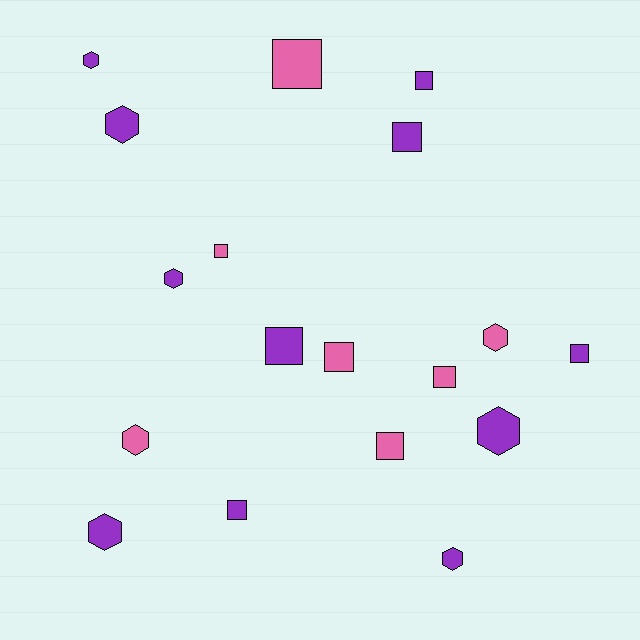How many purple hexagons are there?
There are 6 purple hexagons.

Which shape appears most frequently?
Square, with 10 objects.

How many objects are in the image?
There are 18 objects.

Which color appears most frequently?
Purple, with 11 objects.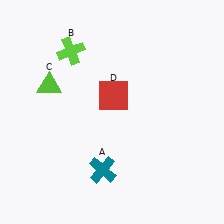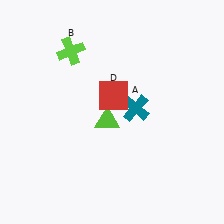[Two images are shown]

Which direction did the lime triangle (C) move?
The lime triangle (C) moved right.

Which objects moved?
The objects that moved are: the teal cross (A), the lime triangle (C).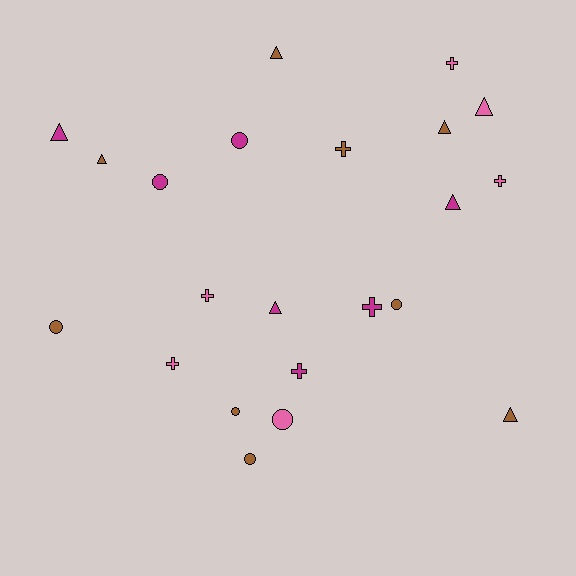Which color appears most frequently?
Brown, with 9 objects.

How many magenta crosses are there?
There are 2 magenta crosses.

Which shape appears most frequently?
Triangle, with 8 objects.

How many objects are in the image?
There are 22 objects.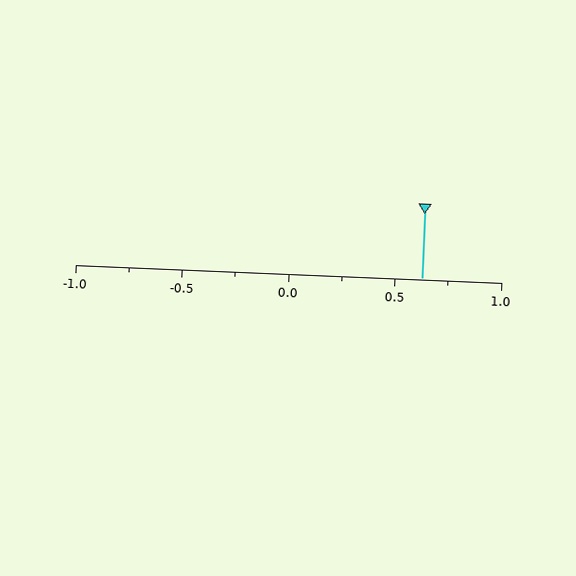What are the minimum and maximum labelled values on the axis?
The axis runs from -1.0 to 1.0.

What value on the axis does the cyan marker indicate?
The marker indicates approximately 0.62.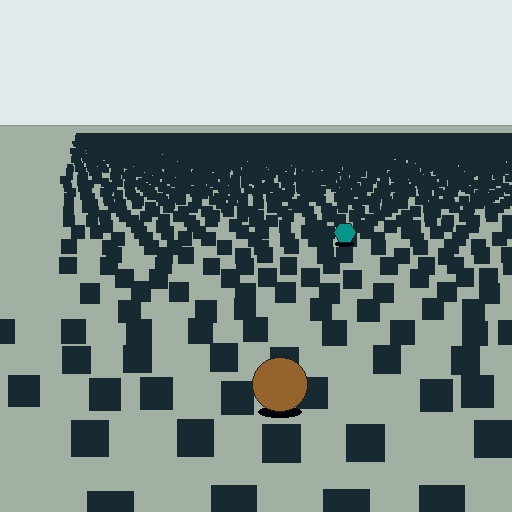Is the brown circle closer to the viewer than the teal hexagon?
Yes. The brown circle is closer — you can tell from the texture gradient: the ground texture is coarser near it.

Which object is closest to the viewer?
The brown circle is closest. The texture marks near it are larger and more spread out.